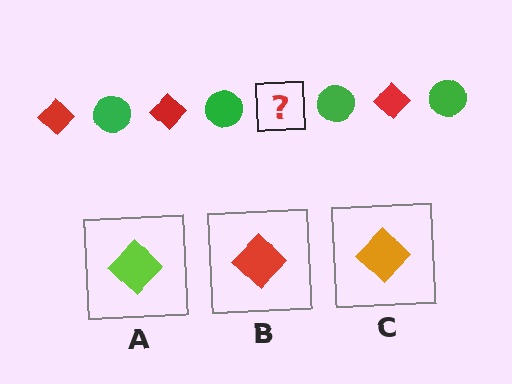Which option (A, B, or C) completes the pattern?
B.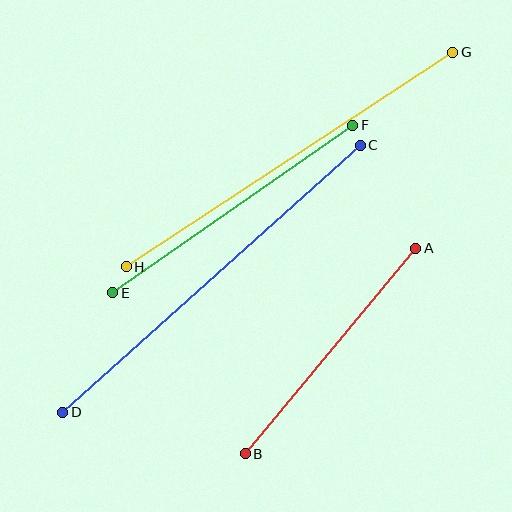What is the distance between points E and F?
The distance is approximately 293 pixels.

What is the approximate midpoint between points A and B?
The midpoint is at approximately (331, 351) pixels.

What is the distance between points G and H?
The distance is approximately 390 pixels.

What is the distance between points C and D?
The distance is approximately 400 pixels.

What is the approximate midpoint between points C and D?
The midpoint is at approximately (211, 279) pixels.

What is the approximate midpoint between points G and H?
The midpoint is at approximately (290, 160) pixels.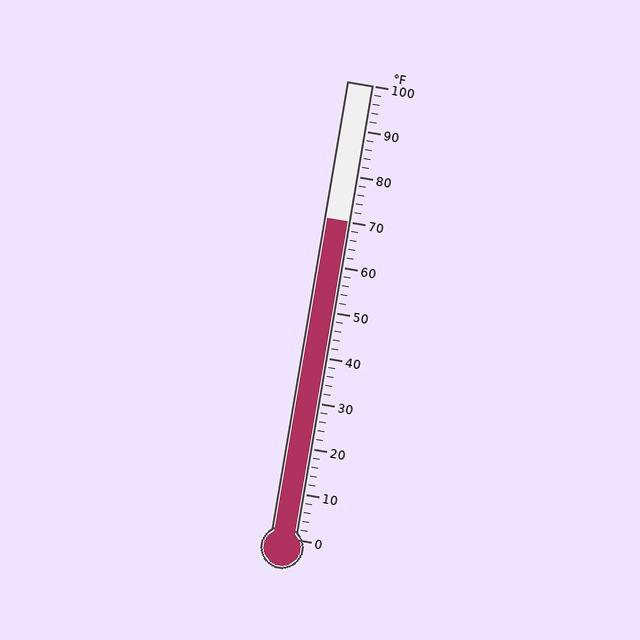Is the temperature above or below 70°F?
The temperature is at 70°F.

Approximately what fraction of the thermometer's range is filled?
The thermometer is filled to approximately 70% of its range.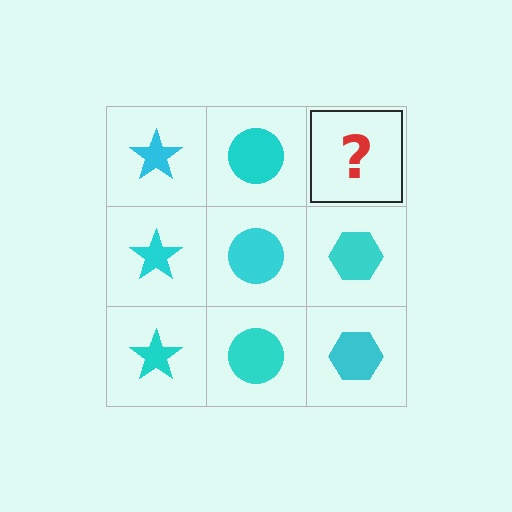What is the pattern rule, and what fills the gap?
The rule is that each column has a consistent shape. The gap should be filled with a cyan hexagon.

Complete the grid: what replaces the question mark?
The question mark should be replaced with a cyan hexagon.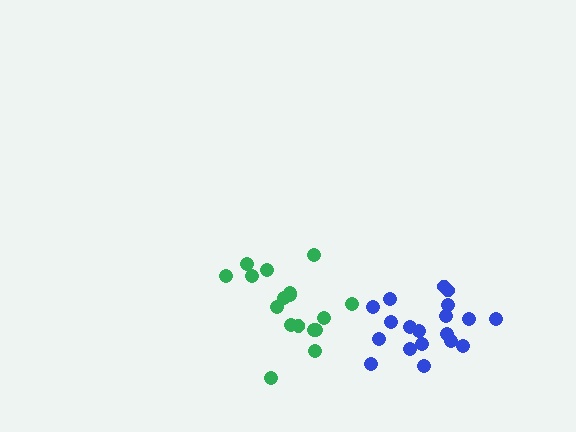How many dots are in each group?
Group 1: 17 dots, Group 2: 19 dots (36 total).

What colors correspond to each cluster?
The clusters are colored: green, blue.